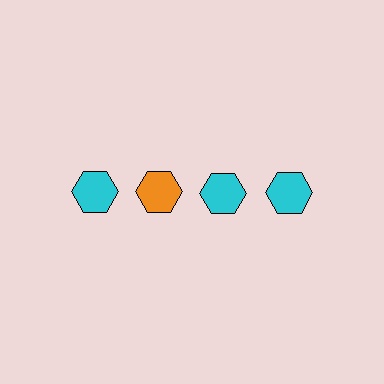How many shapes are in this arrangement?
There are 4 shapes arranged in a grid pattern.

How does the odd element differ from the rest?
It has a different color: orange instead of cyan.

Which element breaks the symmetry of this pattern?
The orange hexagon in the top row, second from left column breaks the symmetry. All other shapes are cyan hexagons.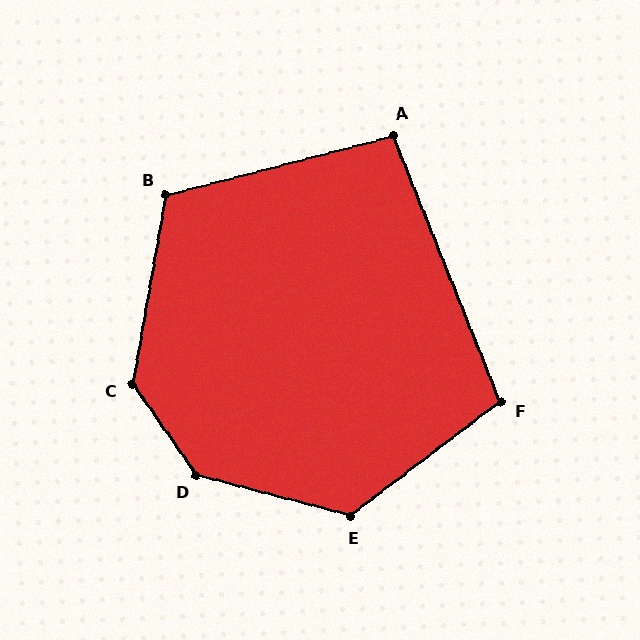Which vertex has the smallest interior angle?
A, at approximately 97 degrees.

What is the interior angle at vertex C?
Approximately 135 degrees (obtuse).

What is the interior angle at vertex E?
Approximately 128 degrees (obtuse).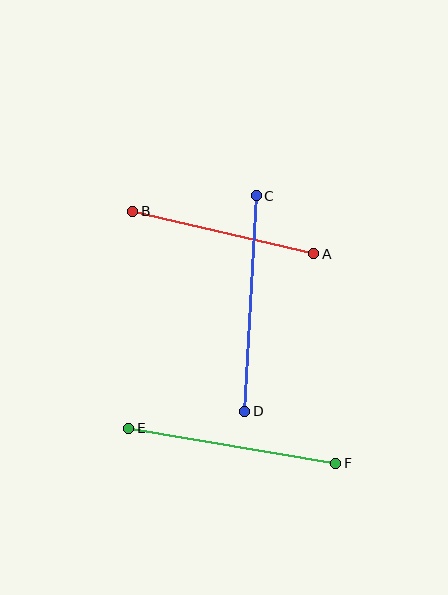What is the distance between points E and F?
The distance is approximately 210 pixels.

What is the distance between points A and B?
The distance is approximately 186 pixels.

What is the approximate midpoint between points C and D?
The midpoint is at approximately (251, 303) pixels.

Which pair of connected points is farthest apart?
Points C and D are farthest apart.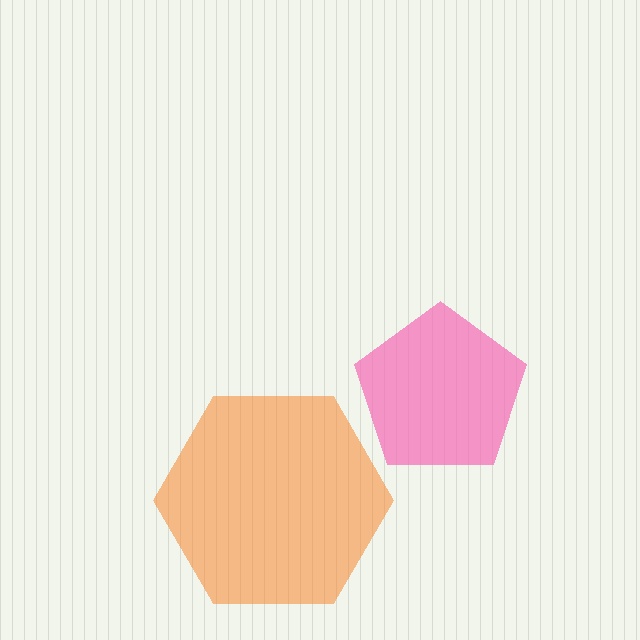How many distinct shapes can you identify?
There are 2 distinct shapes: an orange hexagon, a pink pentagon.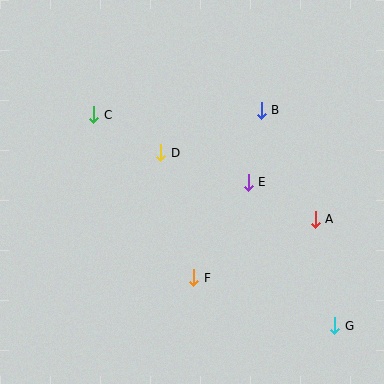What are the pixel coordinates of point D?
Point D is at (161, 153).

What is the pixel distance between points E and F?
The distance between E and F is 110 pixels.